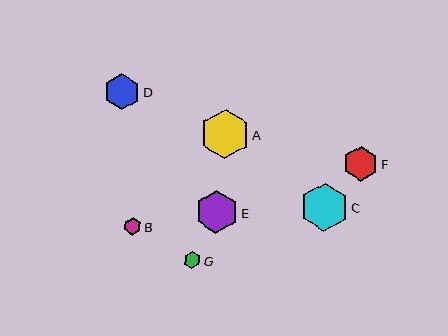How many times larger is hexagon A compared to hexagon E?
Hexagon A is approximately 1.1 times the size of hexagon E.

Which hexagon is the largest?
Hexagon A is the largest with a size of approximately 49 pixels.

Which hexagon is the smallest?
Hexagon G is the smallest with a size of approximately 17 pixels.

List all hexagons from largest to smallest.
From largest to smallest: A, C, E, D, F, B, G.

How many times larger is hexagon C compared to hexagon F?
Hexagon C is approximately 1.4 times the size of hexagon F.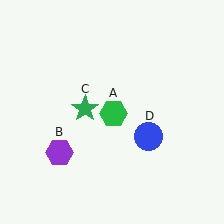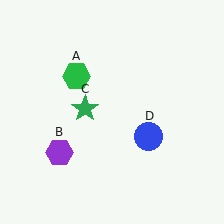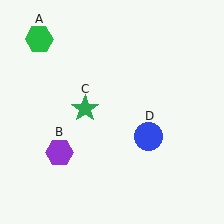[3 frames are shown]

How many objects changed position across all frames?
1 object changed position: green hexagon (object A).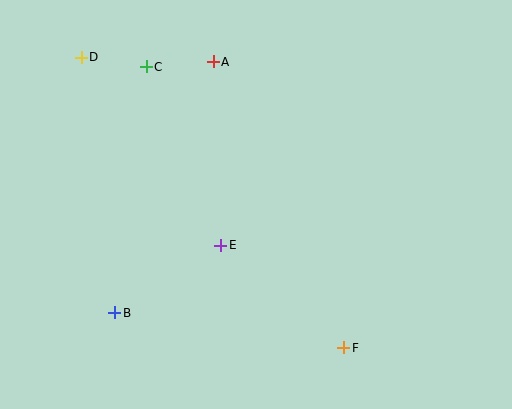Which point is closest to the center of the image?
Point E at (221, 245) is closest to the center.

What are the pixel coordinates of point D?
Point D is at (81, 57).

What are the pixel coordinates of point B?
Point B is at (115, 313).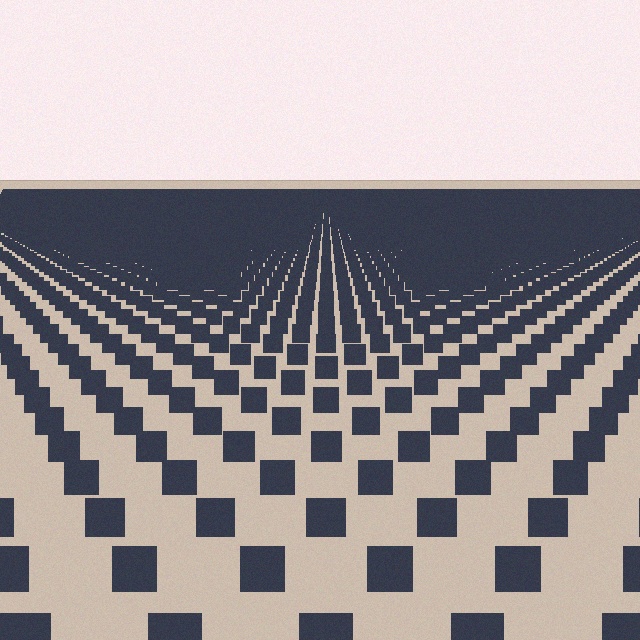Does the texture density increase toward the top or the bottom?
Density increases toward the top.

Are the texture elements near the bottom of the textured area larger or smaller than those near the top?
Larger. Near the bottom, elements are closer to the viewer and appear at a bigger on-screen size.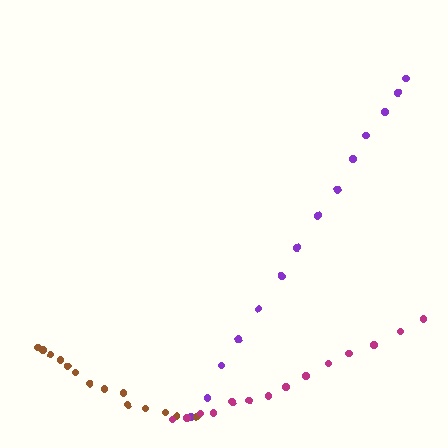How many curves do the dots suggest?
There are 3 distinct paths.